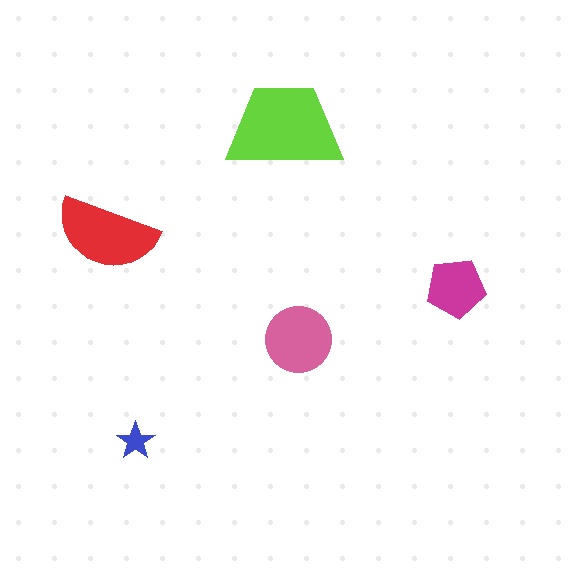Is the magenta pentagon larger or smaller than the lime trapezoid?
Smaller.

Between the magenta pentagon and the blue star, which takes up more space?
The magenta pentagon.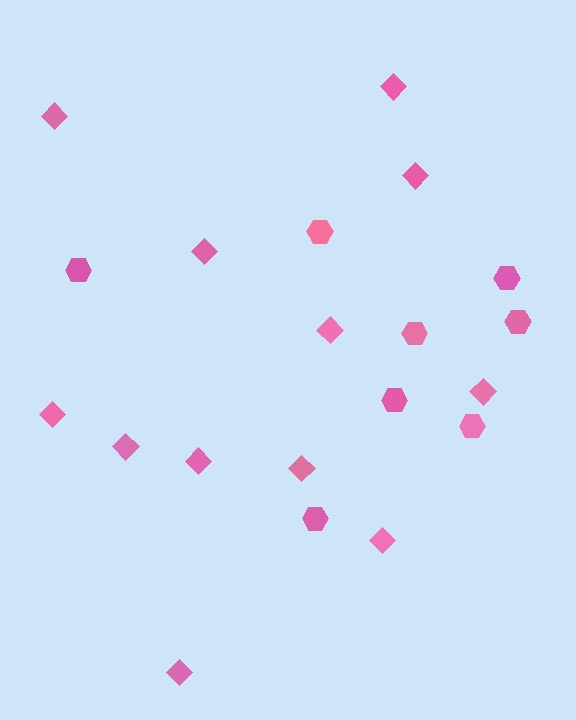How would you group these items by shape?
There are 2 groups: one group of diamonds (12) and one group of hexagons (8).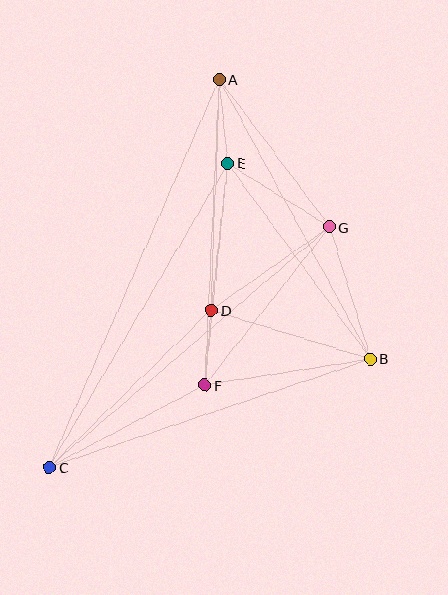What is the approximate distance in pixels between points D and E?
The distance between D and E is approximately 148 pixels.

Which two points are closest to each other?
Points D and F are closest to each other.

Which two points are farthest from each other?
Points A and C are farthest from each other.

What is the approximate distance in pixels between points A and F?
The distance between A and F is approximately 306 pixels.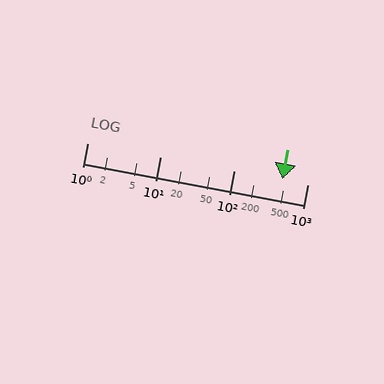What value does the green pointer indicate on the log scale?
The pointer indicates approximately 450.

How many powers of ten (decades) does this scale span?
The scale spans 3 decades, from 1 to 1000.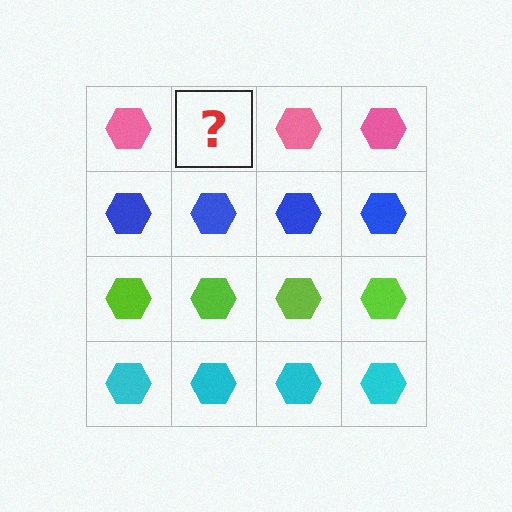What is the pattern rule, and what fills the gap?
The rule is that each row has a consistent color. The gap should be filled with a pink hexagon.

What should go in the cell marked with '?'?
The missing cell should contain a pink hexagon.